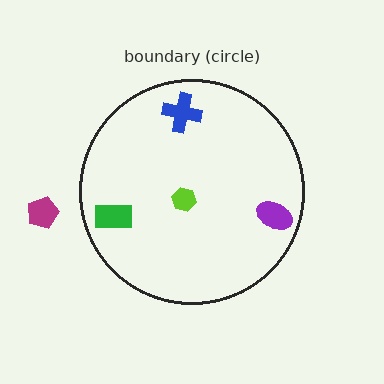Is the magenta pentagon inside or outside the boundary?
Outside.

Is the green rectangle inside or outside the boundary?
Inside.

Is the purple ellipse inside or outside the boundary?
Inside.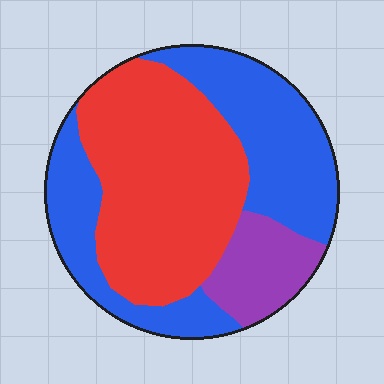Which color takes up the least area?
Purple, at roughly 15%.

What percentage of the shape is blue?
Blue covers about 40% of the shape.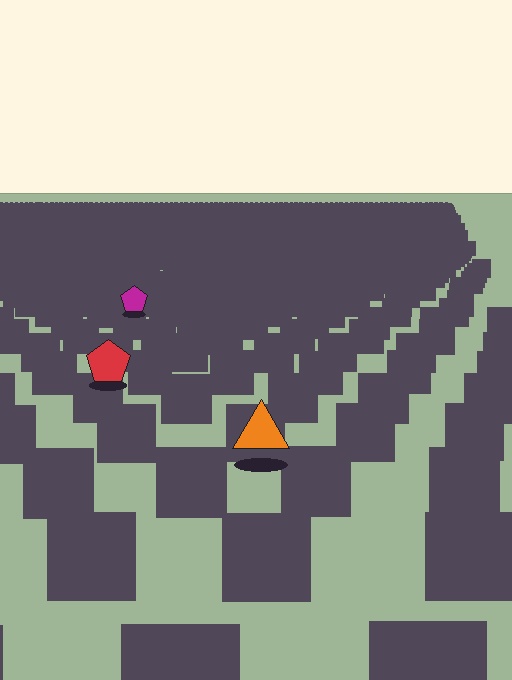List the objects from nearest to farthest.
From nearest to farthest: the orange triangle, the red pentagon, the magenta pentagon.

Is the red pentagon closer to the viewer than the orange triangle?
No. The orange triangle is closer — you can tell from the texture gradient: the ground texture is coarser near it.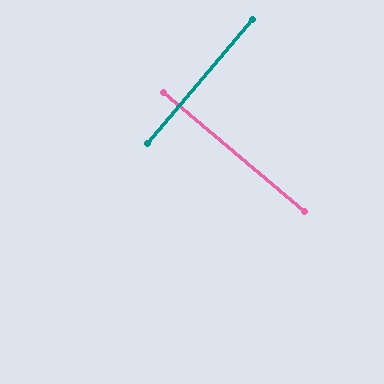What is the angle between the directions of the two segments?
Approximately 90 degrees.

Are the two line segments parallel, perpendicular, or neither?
Perpendicular — they meet at approximately 90°.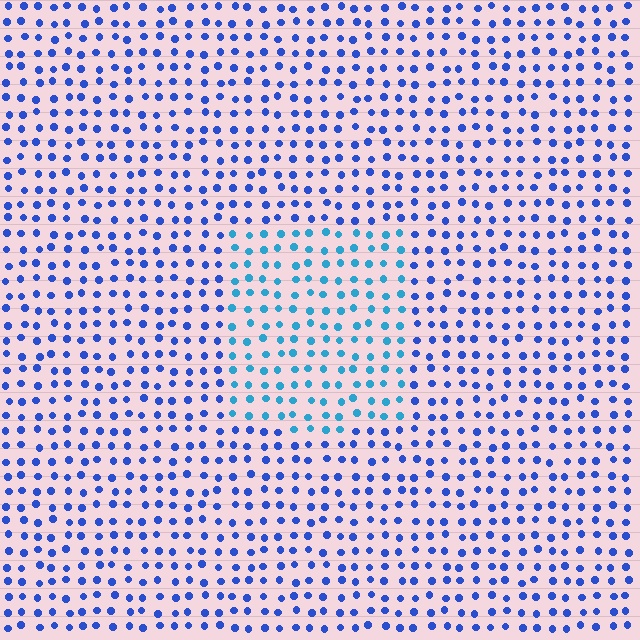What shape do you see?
I see a rectangle.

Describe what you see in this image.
The image is filled with small blue elements in a uniform arrangement. A rectangle-shaped region is visible where the elements are tinted to a slightly different hue, forming a subtle color boundary.